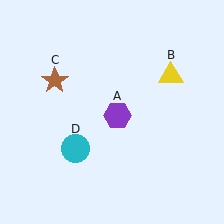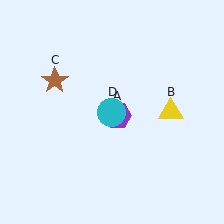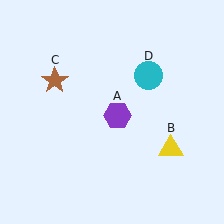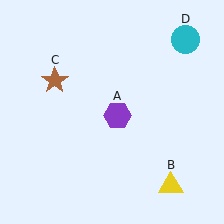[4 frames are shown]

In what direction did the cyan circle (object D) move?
The cyan circle (object D) moved up and to the right.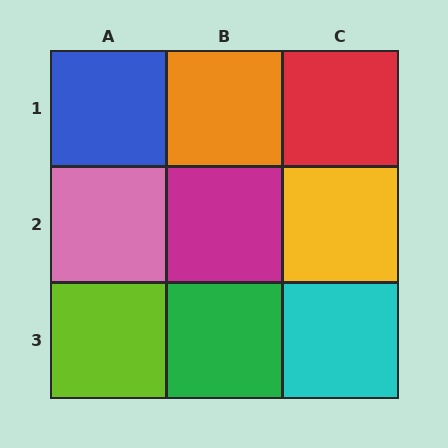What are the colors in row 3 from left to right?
Lime, green, cyan.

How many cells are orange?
1 cell is orange.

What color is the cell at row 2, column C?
Yellow.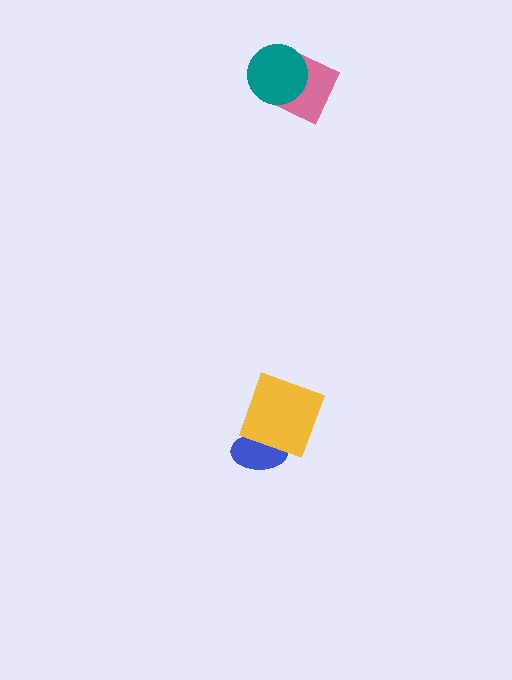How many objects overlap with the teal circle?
1 object overlaps with the teal circle.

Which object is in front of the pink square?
The teal circle is in front of the pink square.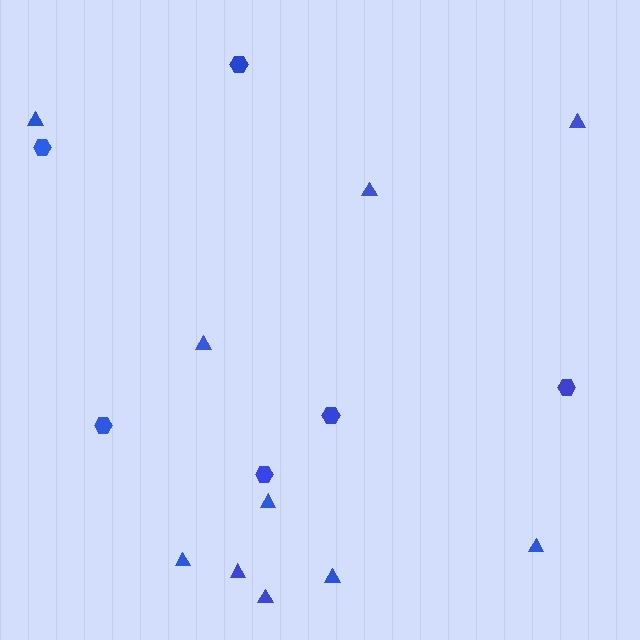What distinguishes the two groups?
There are 2 groups: one group of triangles (10) and one group of hexagons (6).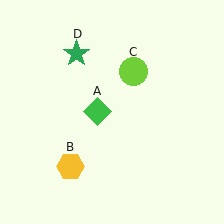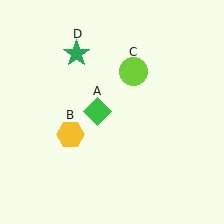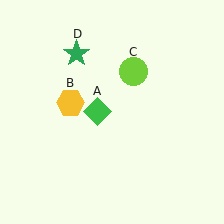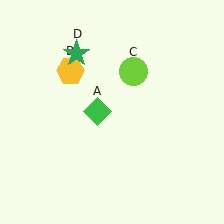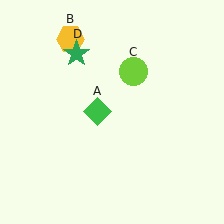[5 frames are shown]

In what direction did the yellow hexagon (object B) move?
The yellow hexagon (object B) moved up.